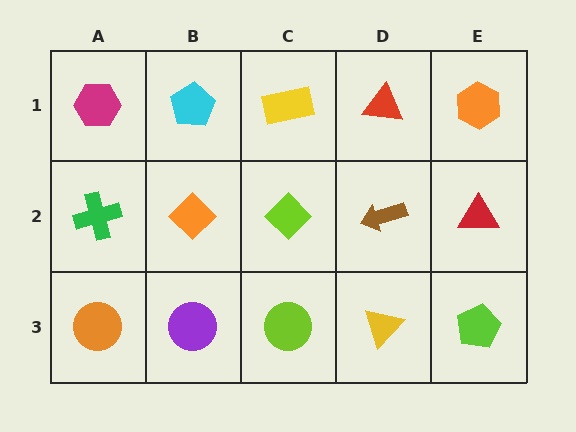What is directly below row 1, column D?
A brown arrow.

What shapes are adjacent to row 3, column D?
A brown arrow (row 2, column D), a lime circle (row 3, column C), a lime pentagon (row 3, column E).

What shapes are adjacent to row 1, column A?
A green cross (row 2, column A), a cyan pentagon (row 1, column B).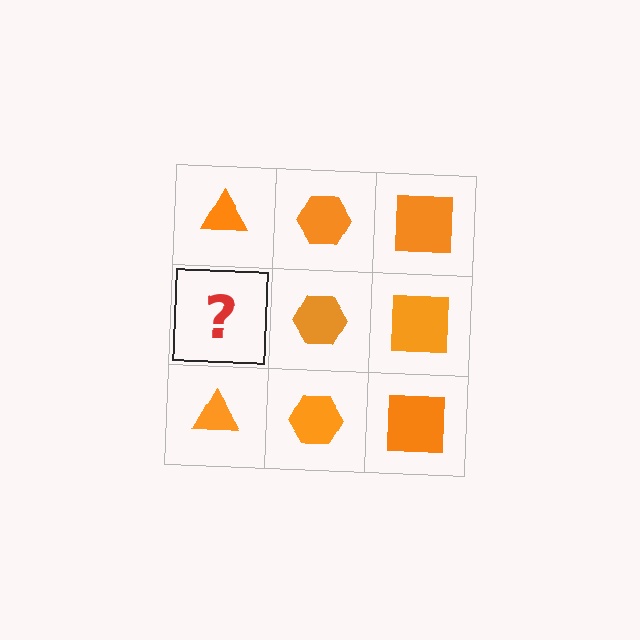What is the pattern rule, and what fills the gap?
The rule is that each column has a consistent shape. The gap should be filled with an orange triangle.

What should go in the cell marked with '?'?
The missing cell should contain an orange triangle.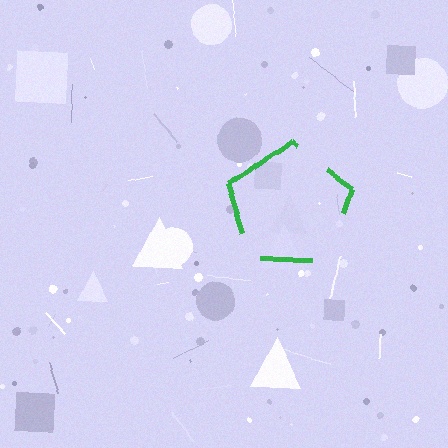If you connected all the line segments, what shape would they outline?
They would outline a pentagon.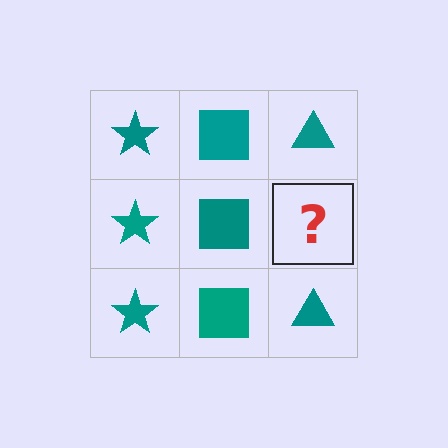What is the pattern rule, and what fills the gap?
The rule is that each column has a consistent shape. The gap should be filled with a teal triangle.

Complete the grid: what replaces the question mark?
The question mark should be replaced with a teal triangle.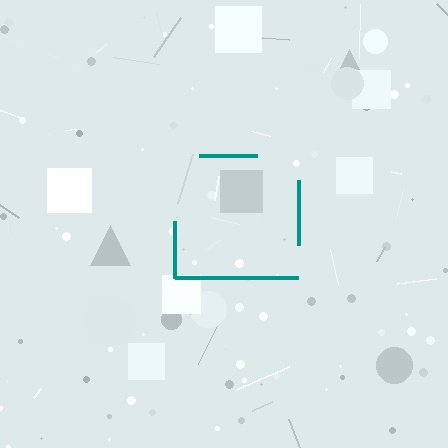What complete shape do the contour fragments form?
The contour fragments form a square.